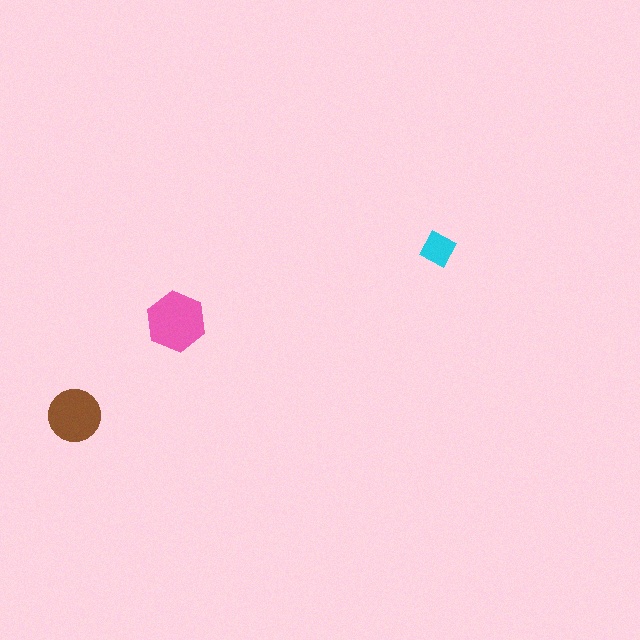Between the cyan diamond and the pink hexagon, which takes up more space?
The pink hexagon.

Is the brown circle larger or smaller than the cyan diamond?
Larger.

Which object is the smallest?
The cyan diamond.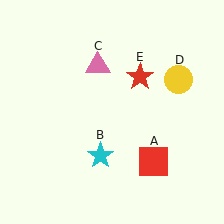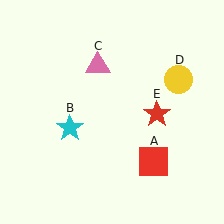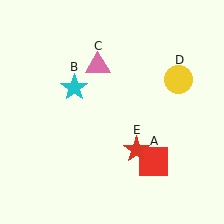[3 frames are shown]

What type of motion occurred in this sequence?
The cyan star (object B), red star (object E) rotated clockwise around the center of the scene.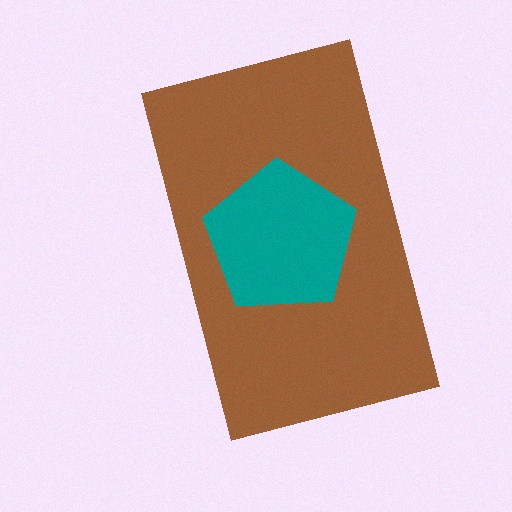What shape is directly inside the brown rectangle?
The teal pentagon.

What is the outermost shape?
The brown rectangle.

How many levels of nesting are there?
2.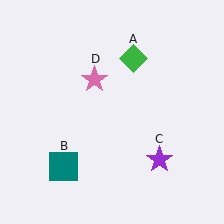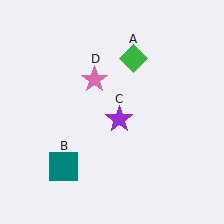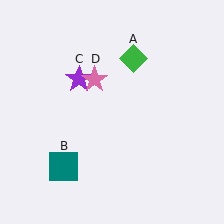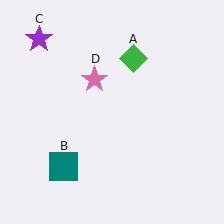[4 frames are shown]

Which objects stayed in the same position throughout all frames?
Green diamond (object A) and teal square (object B) and pink star (object D) remained stationary.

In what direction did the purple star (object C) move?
The purple star (object C) moved up and to the left.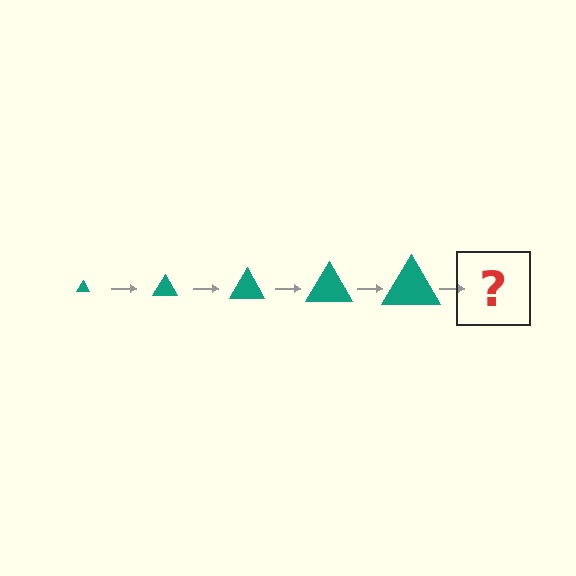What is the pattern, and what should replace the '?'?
The pattern is that the triangle gets progressively larger each step. The '?' should be a teal triangle, larger than the previous one.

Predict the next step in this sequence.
The next step is a teal triangle, larger than the previous one.